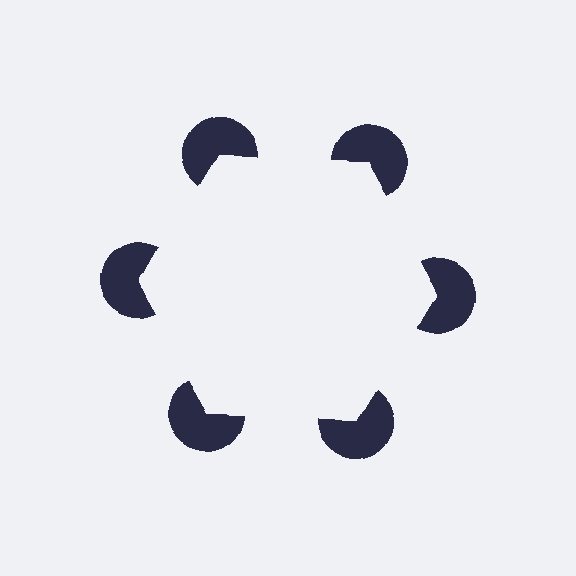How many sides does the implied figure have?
6 sides.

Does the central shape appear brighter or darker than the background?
It typically appears slightly brighter than the background, even though no actual brightness change is drawn.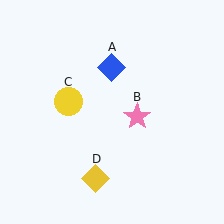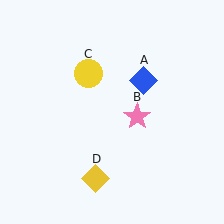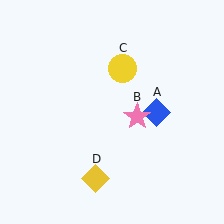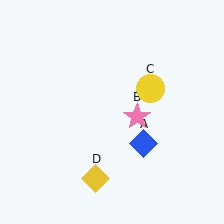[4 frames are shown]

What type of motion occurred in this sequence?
The blue diamond (object A), yellow circle (object C) rotated clockwise around the center of the scene.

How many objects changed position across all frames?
2 objects changed position: blue diamond (object A), yellow circle (object C).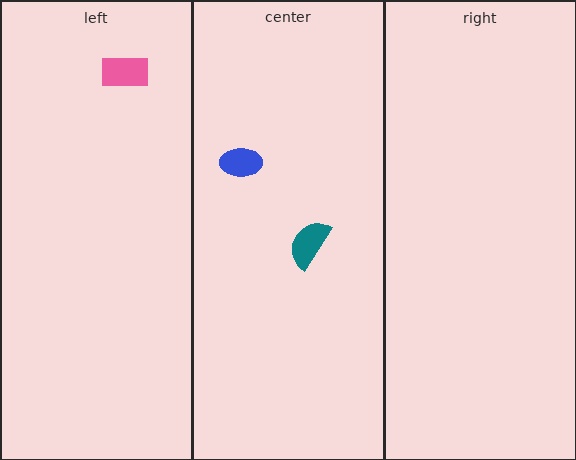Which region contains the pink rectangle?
The left region.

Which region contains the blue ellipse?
The center region.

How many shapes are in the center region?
2.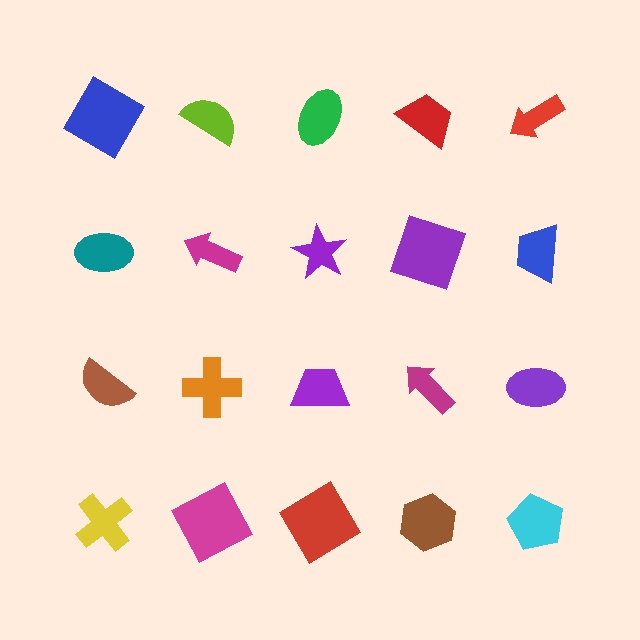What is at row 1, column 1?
A blue square.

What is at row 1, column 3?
A green ellipse.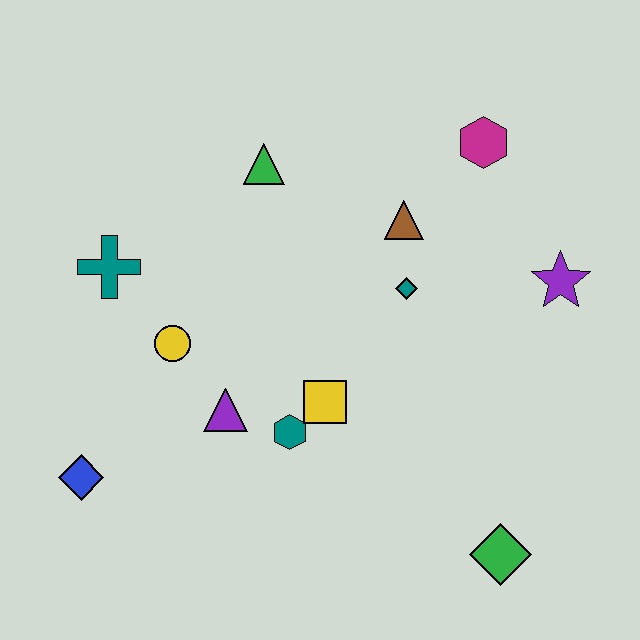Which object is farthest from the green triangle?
The green diamond is farthest from the green triangle.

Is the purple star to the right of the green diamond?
Yes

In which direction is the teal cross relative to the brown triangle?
The teal cross is to the left of the brown triangle.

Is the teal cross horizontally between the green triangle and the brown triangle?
No